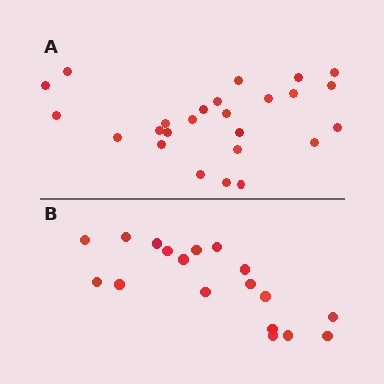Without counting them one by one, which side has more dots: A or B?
Region A (the top region) has more dots.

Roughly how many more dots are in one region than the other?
Region A has roughly 8 or so more dots than region B.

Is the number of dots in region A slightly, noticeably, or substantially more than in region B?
Region A has noticeably more, but not dramatically so. The ratio is roughly 1.4 to 1.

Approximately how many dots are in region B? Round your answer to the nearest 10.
About 20 dots. (The exact count is 18, which rounds to 20.)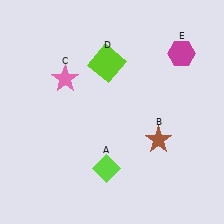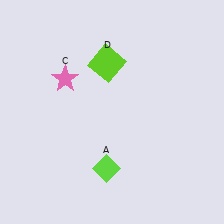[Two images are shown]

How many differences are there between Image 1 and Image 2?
There are 2 differences between the two images.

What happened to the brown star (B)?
The brown star (B) was removed in Image 2. It was in the bottom-right area of Image 1.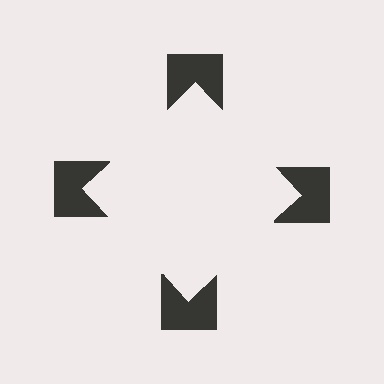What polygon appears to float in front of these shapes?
An illusory square — its edges are inferred from the aligned wedge cuts in the notched squares, not physically drawn.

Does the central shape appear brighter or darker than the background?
It typically appears slightly brighter than the background, even though no actual brightness change is drawn.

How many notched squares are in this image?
There are 4 — one at each vertex of the illusory square.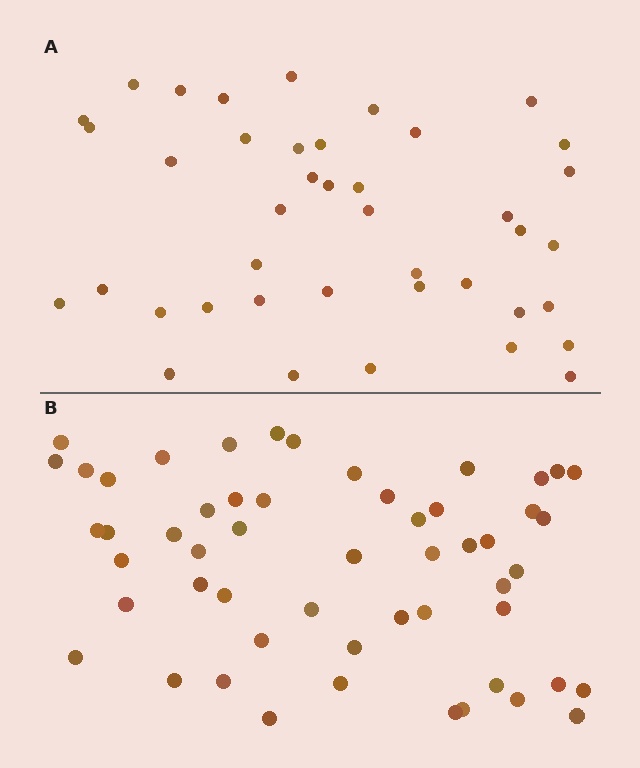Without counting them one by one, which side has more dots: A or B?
Region B (the bottom region) has more dots.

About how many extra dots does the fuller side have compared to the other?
Region B has approximately 15 more dots than region A.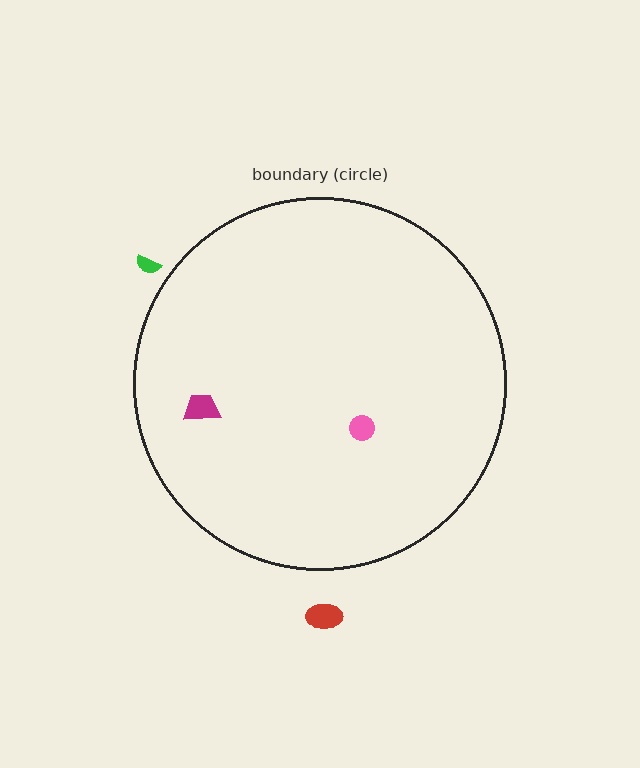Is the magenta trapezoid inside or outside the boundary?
Inside.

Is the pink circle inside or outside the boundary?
Inside.